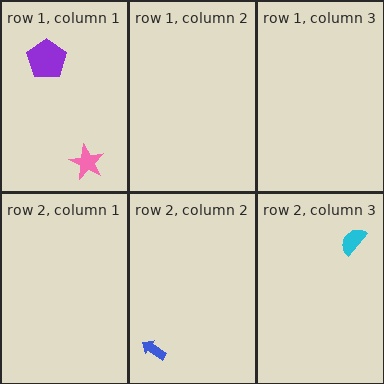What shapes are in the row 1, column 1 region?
The pink star, the purple pentagon.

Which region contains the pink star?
The row 1, column 1 region.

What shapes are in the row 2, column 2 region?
The blue arrow.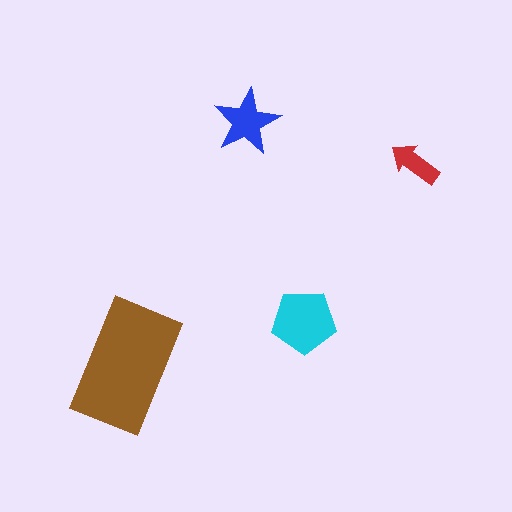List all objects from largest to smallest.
The brown rectangle, the cyan pentagon, the blue star, the red arrow.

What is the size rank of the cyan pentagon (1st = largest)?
2nd.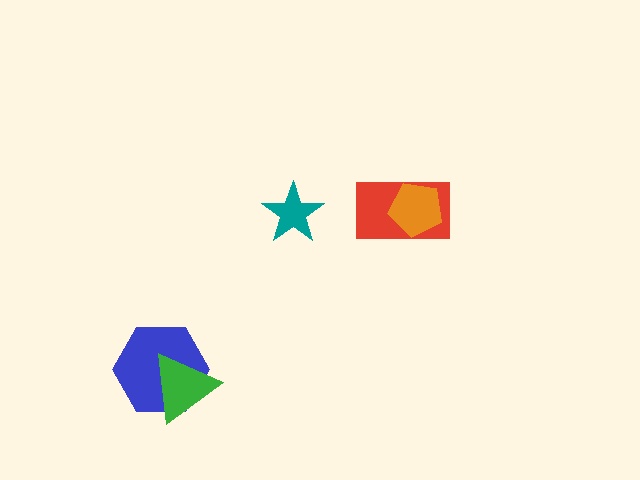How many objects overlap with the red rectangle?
1 object overlaps with the red rectangle.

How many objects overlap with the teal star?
0 objects overlap with the teal star.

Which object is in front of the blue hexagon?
The green triangle is in front of the blue hexagon.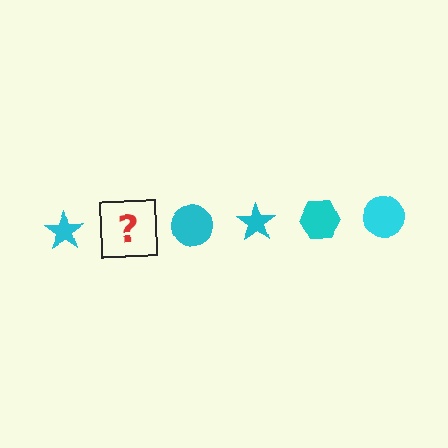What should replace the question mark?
The question mark should be replaced with a cyan hexagon.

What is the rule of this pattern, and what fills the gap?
The rule is that the pattern cycles through star, hexagon, circle shapes in cyan. The gap should be filled with a cyan hexagon.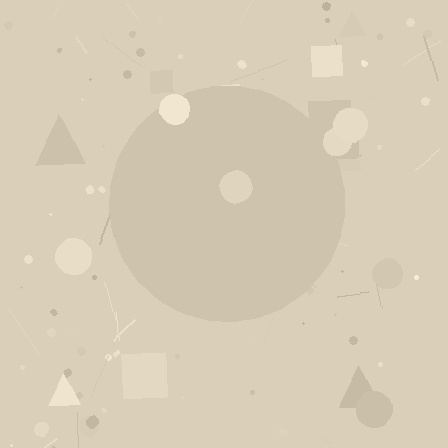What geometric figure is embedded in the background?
A circle is embedded in the background.